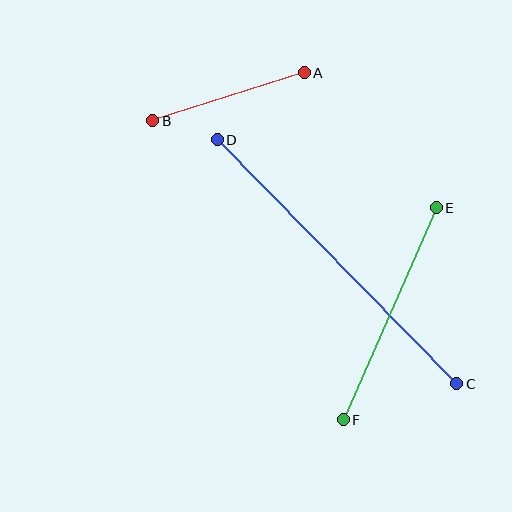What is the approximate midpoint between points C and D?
The midpoint is at approximately (337, 262) pixels.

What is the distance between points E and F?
The distance is approximately 231 pixels.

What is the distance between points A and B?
The distance is approximately 159 pixels.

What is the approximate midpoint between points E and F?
The midpoint is at approximately (390, 314) pixels.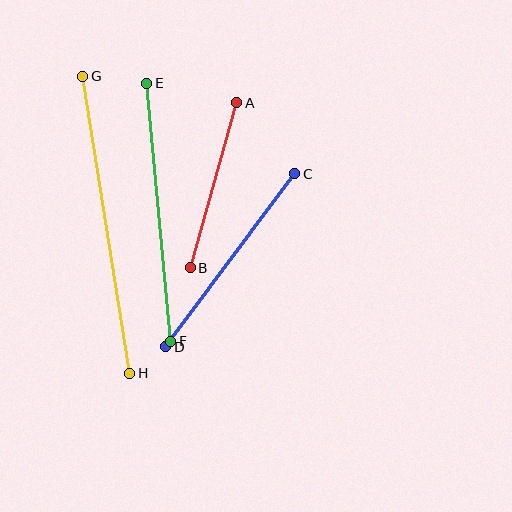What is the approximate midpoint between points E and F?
The midpoint is at approximately (159, 212) pixels.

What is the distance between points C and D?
The distance is approximately 216 pixels.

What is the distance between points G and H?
The distance is approximately 301 pixels.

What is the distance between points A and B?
The distance is approximately 171 pixels.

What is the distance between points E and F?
The distance is approximately 259 pixels.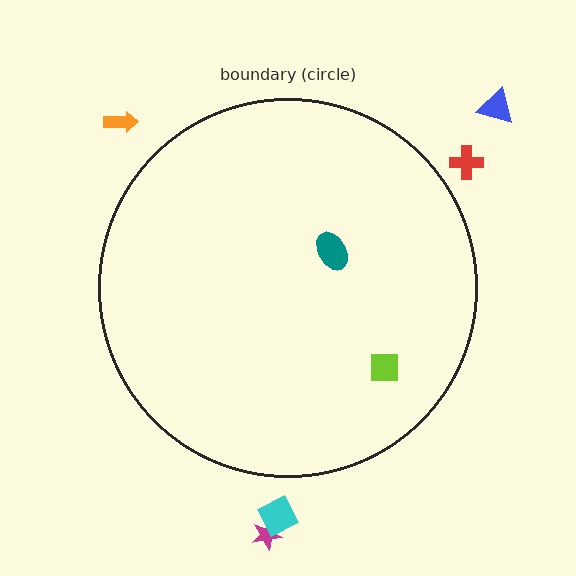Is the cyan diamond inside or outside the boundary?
Outside.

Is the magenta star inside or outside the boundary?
Outside.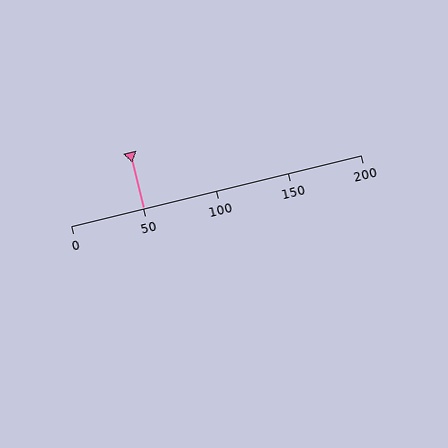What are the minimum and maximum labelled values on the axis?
The axis runs from 0 to 200.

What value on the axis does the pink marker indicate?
The marker indicates approximately 50.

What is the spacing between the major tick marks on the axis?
The major ticks are spaced 50 apart.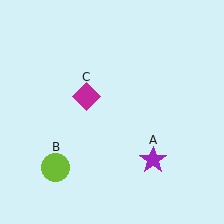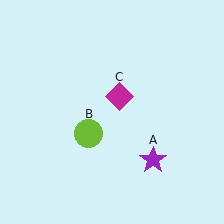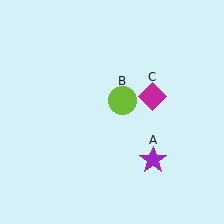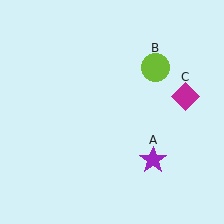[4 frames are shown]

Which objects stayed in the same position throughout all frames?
Purple star (object A) remained stationary.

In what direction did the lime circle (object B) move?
The lime circle (object B) moved up and to the right.